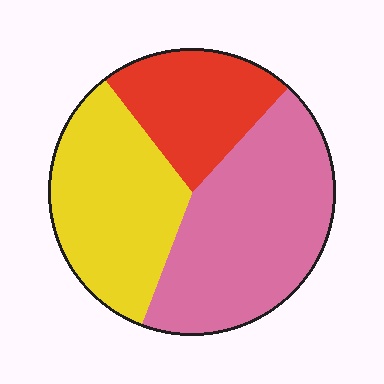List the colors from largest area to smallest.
From largest to smallest: pink, yellow, red.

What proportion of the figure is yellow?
Yellow covers around 35% of the figure.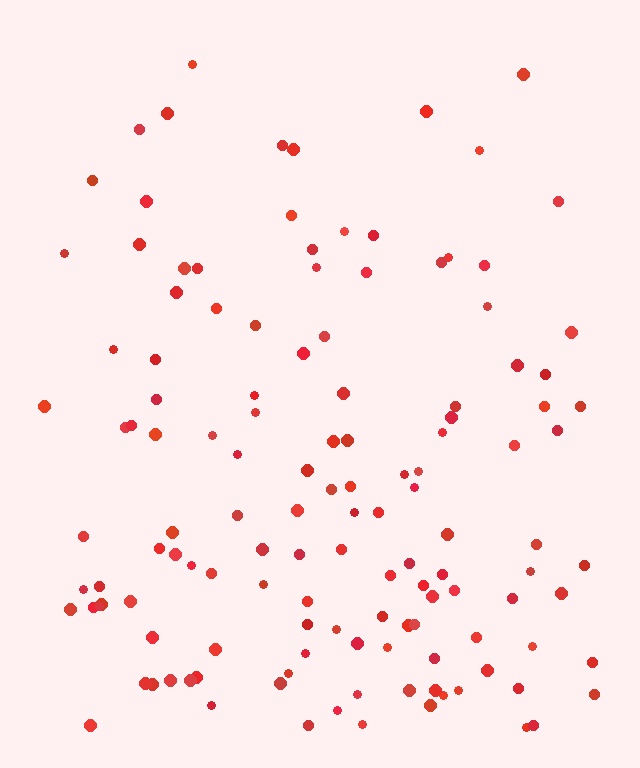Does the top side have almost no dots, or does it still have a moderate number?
Still a moderate number, just noticeably fewer than the bottom.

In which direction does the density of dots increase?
From top to bottom, with the bottom side densest.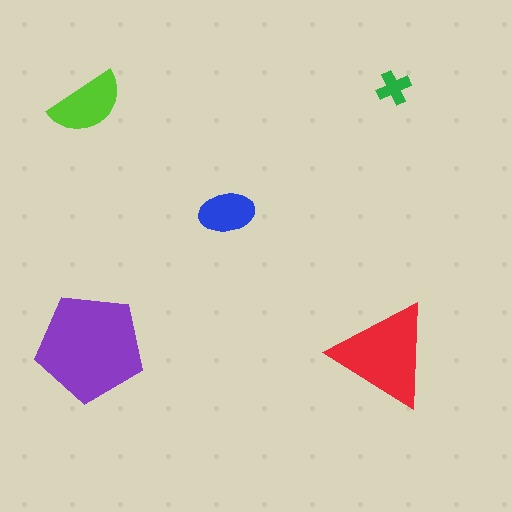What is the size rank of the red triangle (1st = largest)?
2nd.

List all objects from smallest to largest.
The green cross, the blue ellipse, the lime semicircle, the red triangle, the purple pentagon.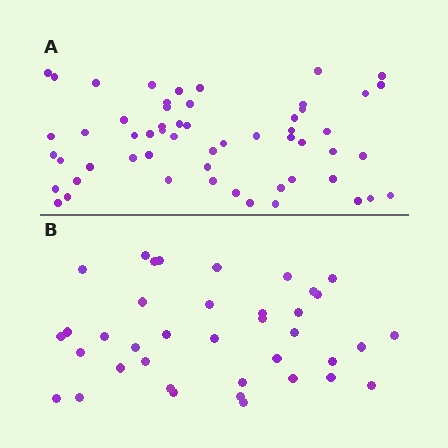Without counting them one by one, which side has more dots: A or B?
Region A (the top region) has more dots.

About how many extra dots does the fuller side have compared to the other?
Region A has approximately 20 more dots than region B.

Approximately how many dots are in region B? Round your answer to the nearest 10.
About 40 dots. (The exact count is 38, which rounds to 40.)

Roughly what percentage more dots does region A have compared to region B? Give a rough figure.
About 45% more.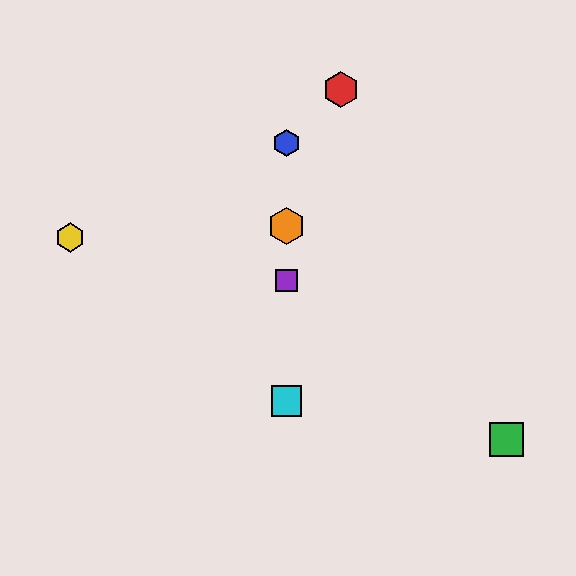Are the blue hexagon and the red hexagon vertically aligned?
No, the blue hexagon is at x≈287 and the red hexagon is at x≈341.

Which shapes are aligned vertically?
The blue hexagon, the purple square, the orange hexagon, the cyan square are aligned vertically.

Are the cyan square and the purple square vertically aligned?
Yes, both are at x≈287.